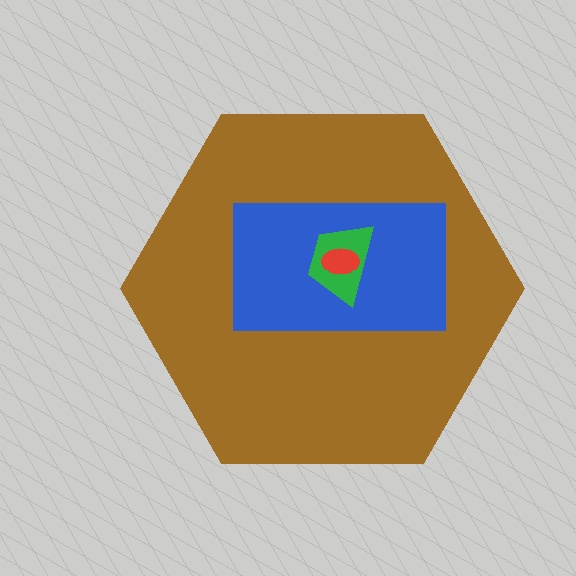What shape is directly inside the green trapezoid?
The red ellipse.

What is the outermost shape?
The brown hexagon.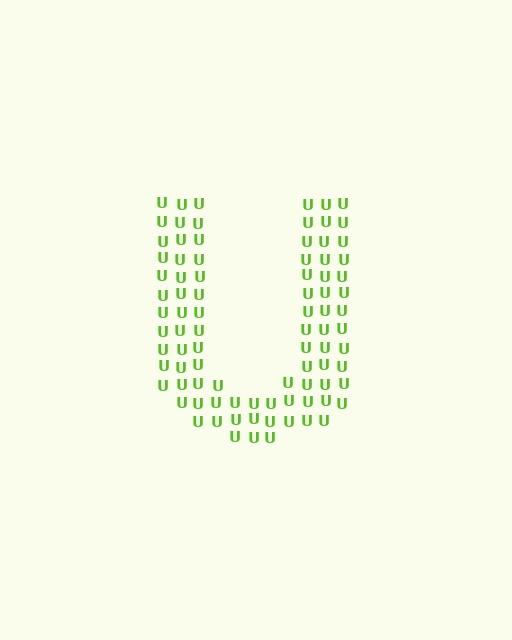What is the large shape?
The large shape is the letter U.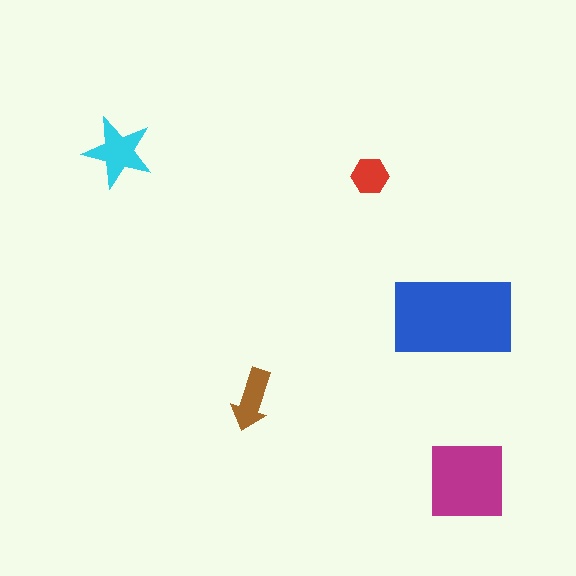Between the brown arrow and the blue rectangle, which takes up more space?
The blue rectangle.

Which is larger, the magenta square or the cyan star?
The magenta square.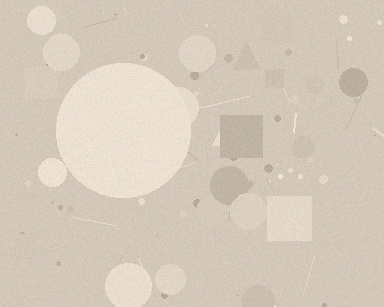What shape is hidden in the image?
A circle is hidden in the image.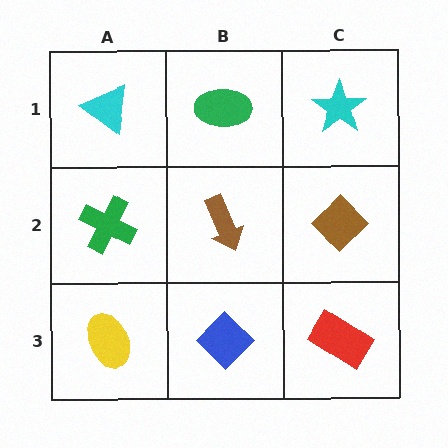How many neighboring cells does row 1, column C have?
2.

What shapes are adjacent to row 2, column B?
A green ellipse (row 1, column B), a blue diamond (row 3, column B), a green cross (row 2, column A), a brown diamond (row 2, column C).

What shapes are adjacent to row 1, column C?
A brown diamond (row 2, column C), a green ellipse (row 1, column B).